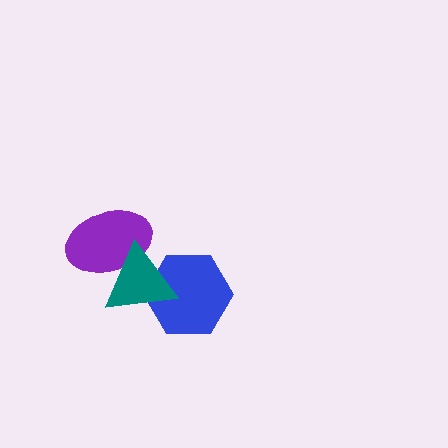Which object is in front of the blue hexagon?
The teal triangle is in front of the blue hexagon.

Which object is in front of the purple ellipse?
The teal triangle is in front of the purple ellipse.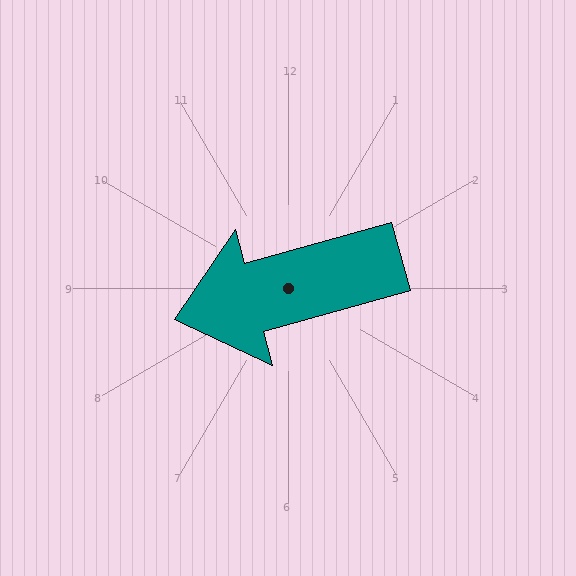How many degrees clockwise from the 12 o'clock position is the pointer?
Approximately 255 degrees.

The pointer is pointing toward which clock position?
Roughly 8 o'clock.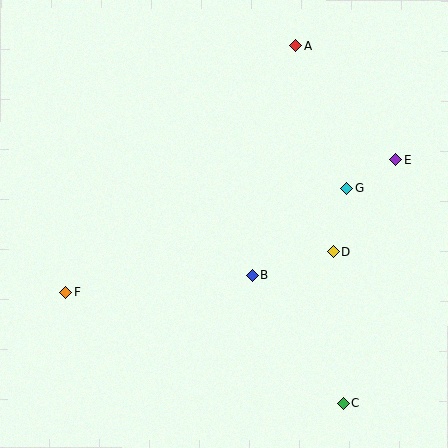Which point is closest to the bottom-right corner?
Point C is closest to the bottom-right corner.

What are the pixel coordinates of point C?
Point C is at (344, 403).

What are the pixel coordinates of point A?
Point A is at (296, 46).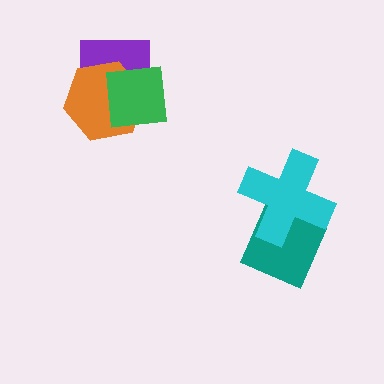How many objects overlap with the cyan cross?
1 object overlaps with the cyan cross.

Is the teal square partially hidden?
Yes, it is partially covered by another shape.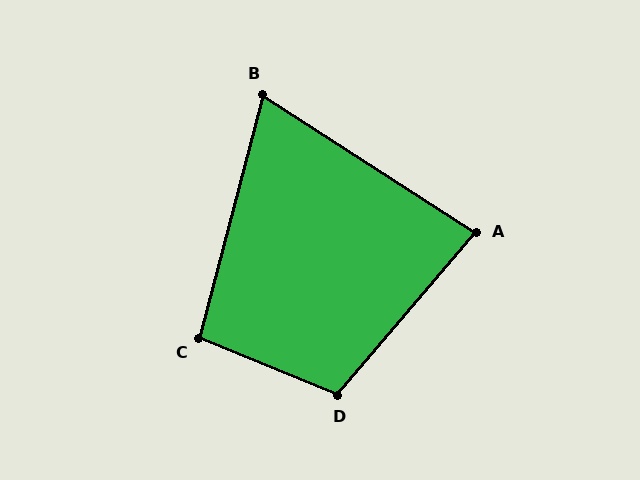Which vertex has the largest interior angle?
D, at approximately 108 degrees.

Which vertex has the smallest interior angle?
B, at approximately 72 degrees.